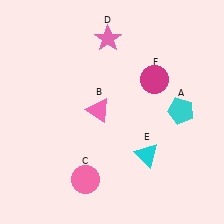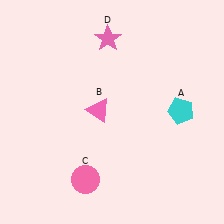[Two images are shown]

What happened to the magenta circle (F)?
The magenta circle (F) was removed in Image 2. It was in the top-right area of Image 1.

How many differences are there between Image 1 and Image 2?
There are 2 differences between the two images.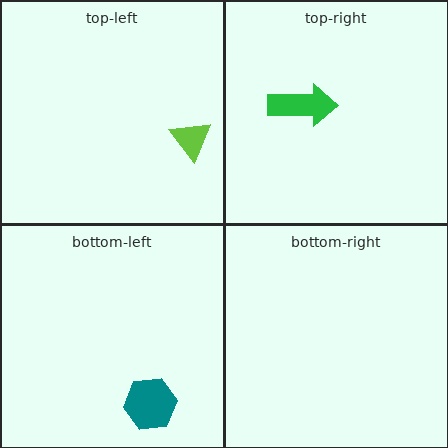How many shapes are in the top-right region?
1.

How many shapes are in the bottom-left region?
1.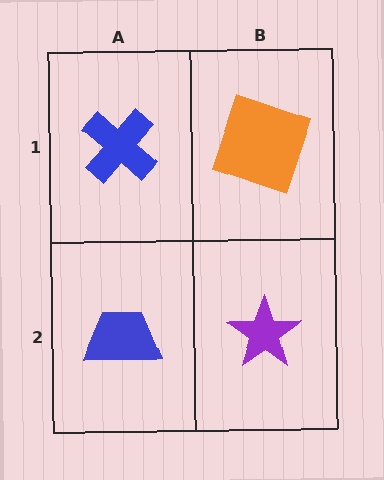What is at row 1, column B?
An orange square.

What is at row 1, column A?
A blue cross.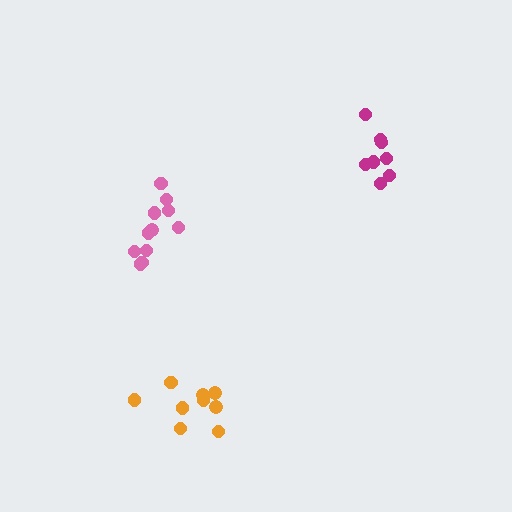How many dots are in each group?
Group 1: 12 dots, Group 2: 8 dots, Group 3: 9 dots (29 total).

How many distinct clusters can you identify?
There are 3 distinct clusters.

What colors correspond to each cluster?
The clusters are colored: pink, magenta, orange.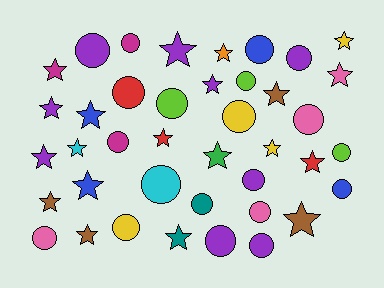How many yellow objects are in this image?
There are 4 yellow objects.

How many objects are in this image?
There are 40 objects.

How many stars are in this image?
There are 20 stars.